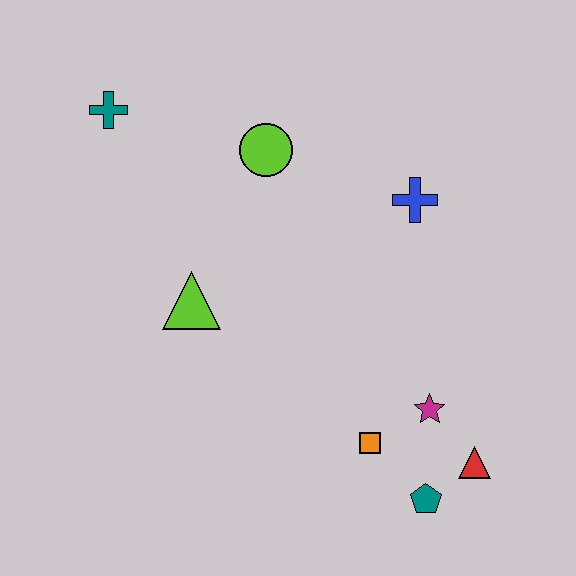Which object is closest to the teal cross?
The lime circle is closest to the teal cross.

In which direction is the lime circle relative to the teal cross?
The lime circle is to the right of the teal cross.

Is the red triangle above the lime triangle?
No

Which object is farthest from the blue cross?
The teal cross is farthest from the blue cross.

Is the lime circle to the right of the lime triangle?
Yes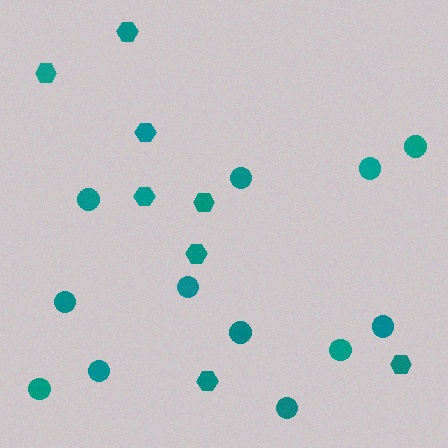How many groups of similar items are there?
There are 2 groups: one group of circles (12) and one group of hexagons (8).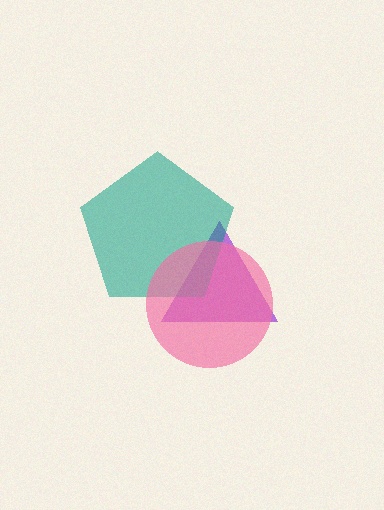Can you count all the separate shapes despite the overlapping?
Yes, there are 3 separate shapes.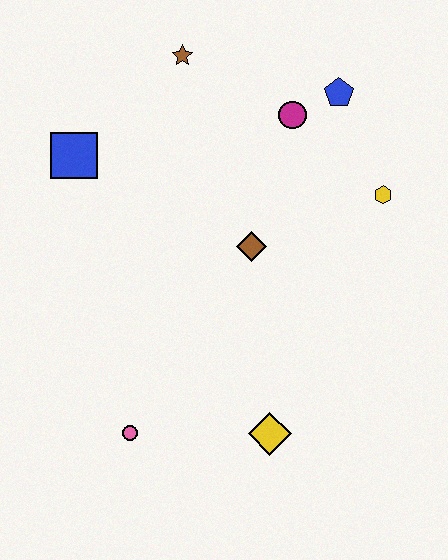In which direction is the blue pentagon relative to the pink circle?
The blue pentagon is above the pink circle.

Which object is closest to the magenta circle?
The blue pentagon is closest to the magenta circle.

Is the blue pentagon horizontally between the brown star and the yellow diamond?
No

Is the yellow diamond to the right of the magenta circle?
No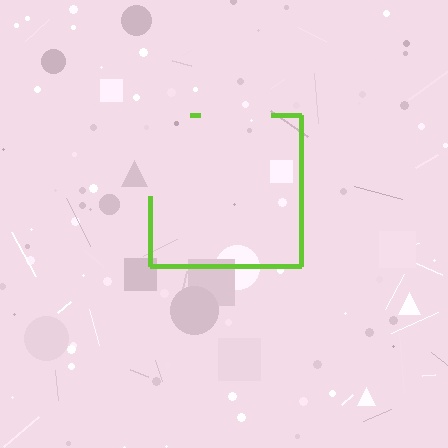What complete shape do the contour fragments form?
The contour fragments form a square.